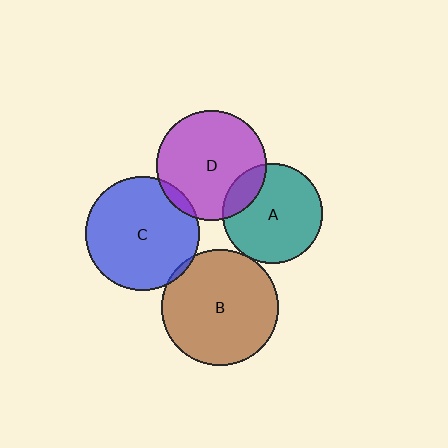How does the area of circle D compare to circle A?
Approximately 1.2 times.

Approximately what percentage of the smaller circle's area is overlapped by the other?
Approximately 15%.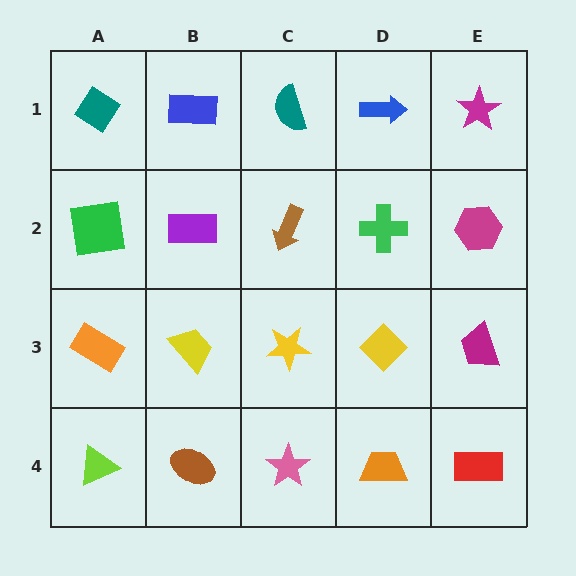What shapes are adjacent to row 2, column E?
A magenta star (row 1, column E), a magenta trapezoid (row 3, column E), a green cross (row 2, column D).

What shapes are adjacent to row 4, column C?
A yellow star (row 3, column C), a brown ellipse (row 4, column B), an orange trapezoid (row 4, column D).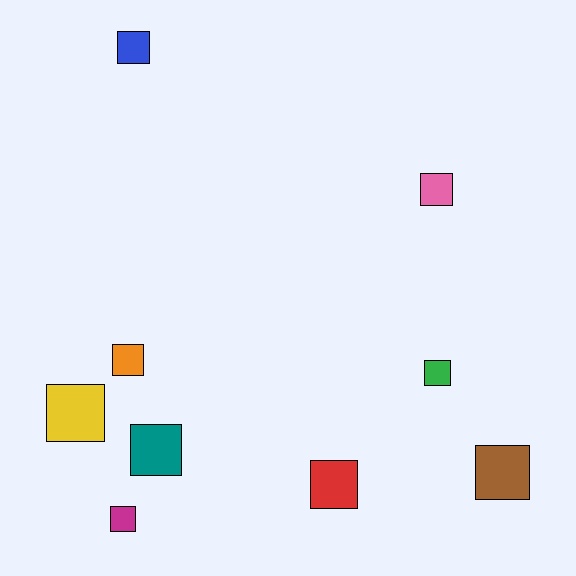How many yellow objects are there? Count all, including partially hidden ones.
There is 1 yellow object.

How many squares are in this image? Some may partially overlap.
There are 9 squares.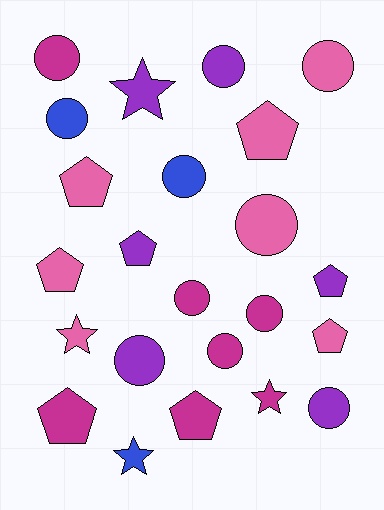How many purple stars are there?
There is 1 purple star.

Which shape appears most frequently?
Circle, with 11 objects.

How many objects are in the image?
There are 23 objects.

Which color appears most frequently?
Magenta, with 7 objects.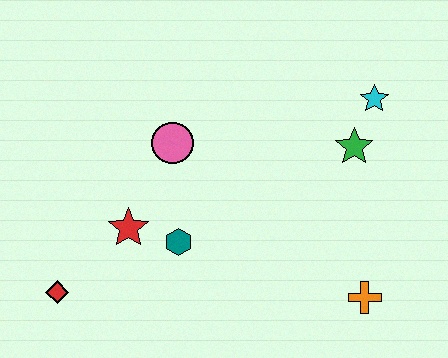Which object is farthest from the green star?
The red diamond is farthest from the green star.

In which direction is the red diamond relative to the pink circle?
The red diamond is below the pink circle.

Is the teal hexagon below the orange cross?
No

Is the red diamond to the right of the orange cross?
No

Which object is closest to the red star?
The teal hexagon is closest to the red star.